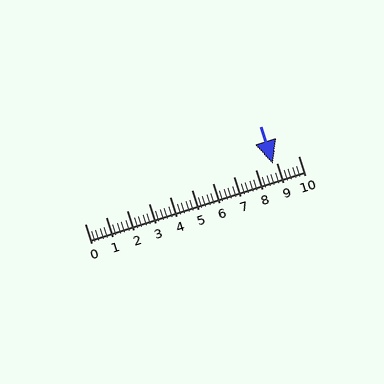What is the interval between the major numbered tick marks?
The major tick marks are spaced 1 units apart.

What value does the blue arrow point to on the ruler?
The blue arrow points to approximately 8.8.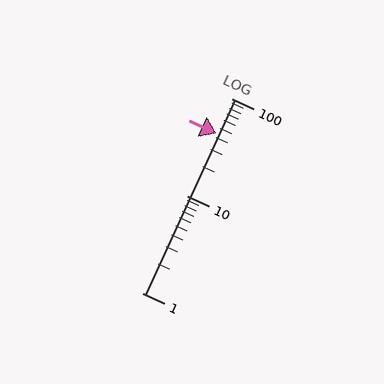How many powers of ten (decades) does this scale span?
The scale spans 2 decades, from 1 to 100.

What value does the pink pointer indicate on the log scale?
The pointer indicates approximately 44.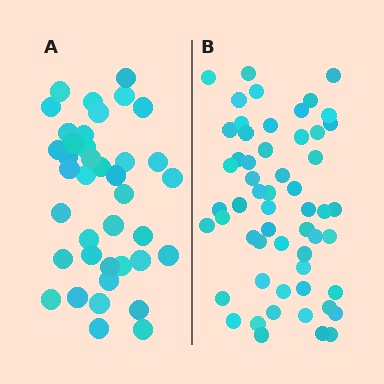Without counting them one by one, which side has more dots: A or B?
Region B (the right region) has more dots.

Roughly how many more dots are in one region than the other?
Region B has approximately 15 more dots than region A.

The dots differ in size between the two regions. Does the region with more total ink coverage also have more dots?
No. Region A has more total ink coverage because its dots are larger, but region B actually contains more individual dots. Total area can be misleading — the number of items is what matters here.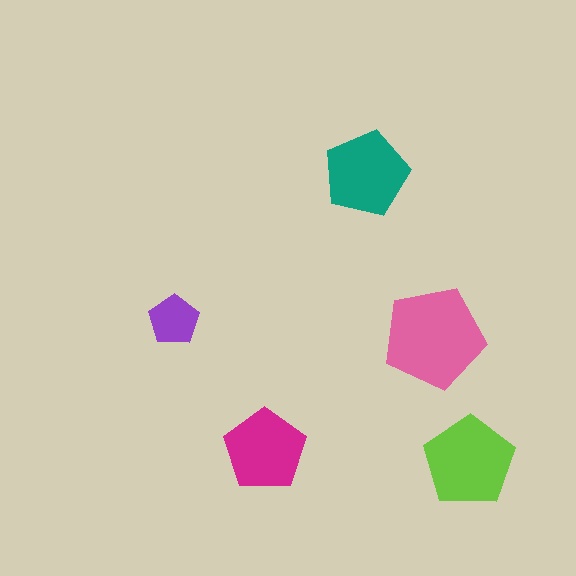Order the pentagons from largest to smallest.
the pink one, the lime one, the teal one, the magenta one, the purple one.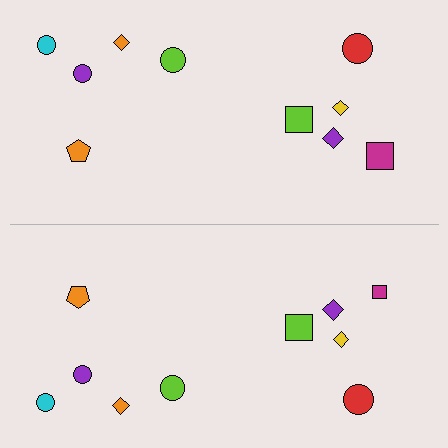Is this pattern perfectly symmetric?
No, the pattern is not perfectly symmetric. The magenta square on the bottom side has a different size than its mirror counterpart.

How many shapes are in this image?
There are 20 shapes in this image.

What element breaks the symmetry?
The magenta square on the bottom side has a different size than its mirror counterpart.